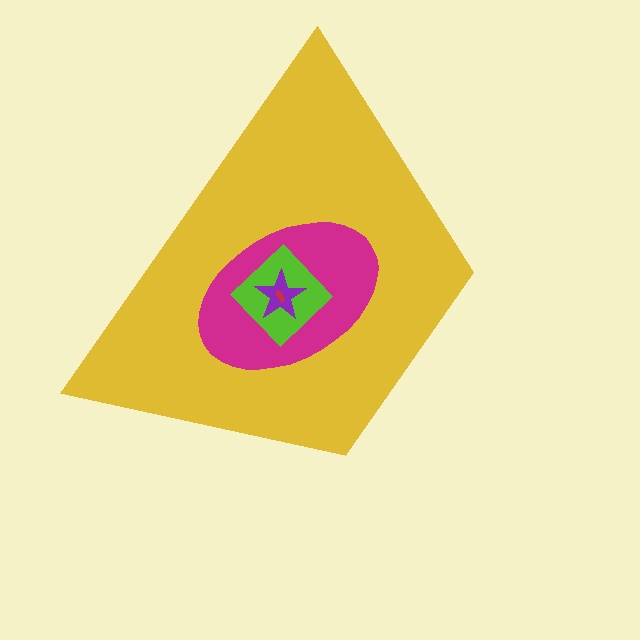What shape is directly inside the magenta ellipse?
The lime diamond.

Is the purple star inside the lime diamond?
Yes.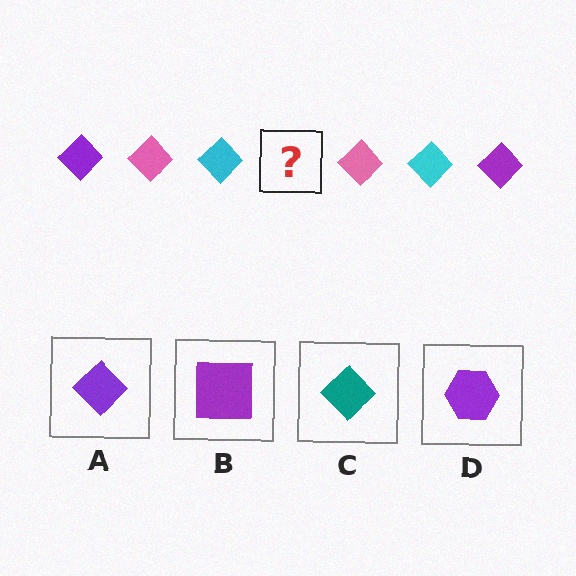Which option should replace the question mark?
Option A.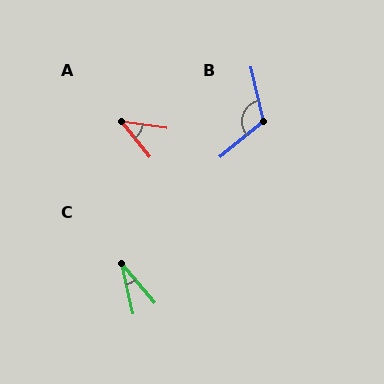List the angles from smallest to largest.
C (28°), A (43°), B (117°).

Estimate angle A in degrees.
Approximately 43 degrees.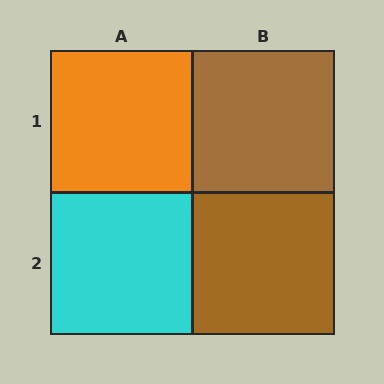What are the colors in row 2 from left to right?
Cyan, brown.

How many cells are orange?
1 cell is orange.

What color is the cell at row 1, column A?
Orange.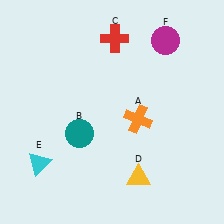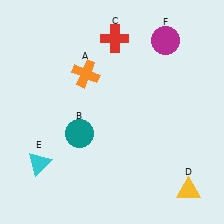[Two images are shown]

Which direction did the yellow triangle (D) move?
The yellow triangle (D) moved right.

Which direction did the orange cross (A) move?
The orange cross (A) moved left.